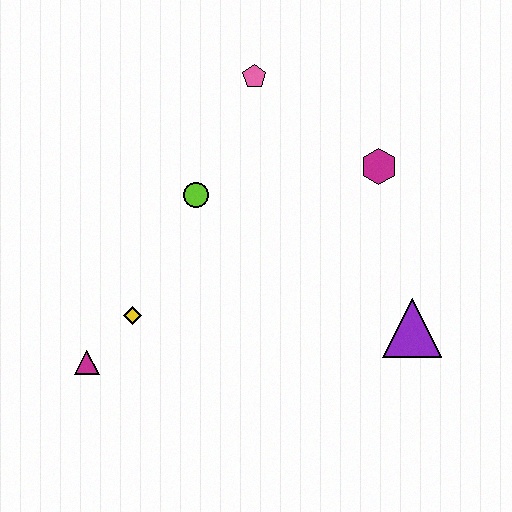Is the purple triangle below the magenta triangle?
No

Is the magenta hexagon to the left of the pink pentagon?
No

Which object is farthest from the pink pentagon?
The magenta triangle is farthest from the pink pentagon.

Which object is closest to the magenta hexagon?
The pink pentagon is closest to the magenta hexagon.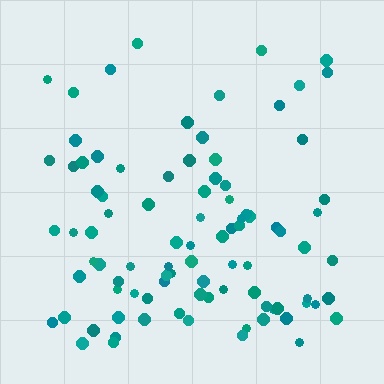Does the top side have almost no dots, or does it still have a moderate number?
Still a moderate number, just noticeably fewer than the bottom.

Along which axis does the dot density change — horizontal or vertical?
Vertical.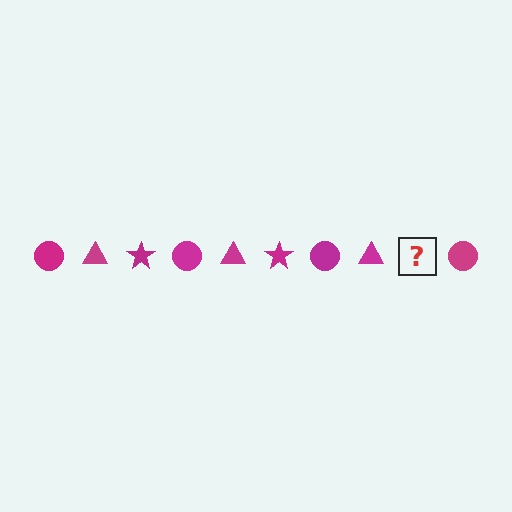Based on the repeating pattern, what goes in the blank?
The blank should be a magenta star.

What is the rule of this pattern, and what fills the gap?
The rule is that the pattern cycles through circle, triangle, star shapes in magenta. The gap should be filled with a magenta star.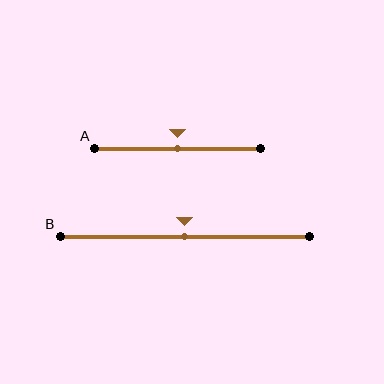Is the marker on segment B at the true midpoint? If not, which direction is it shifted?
Yes, the marker on segment B is at the true midpoint.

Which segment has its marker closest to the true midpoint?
Segment A has its marker closest to the true midpoint.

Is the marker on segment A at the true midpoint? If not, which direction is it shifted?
Yes, the marker on segment A is at the true midpoint.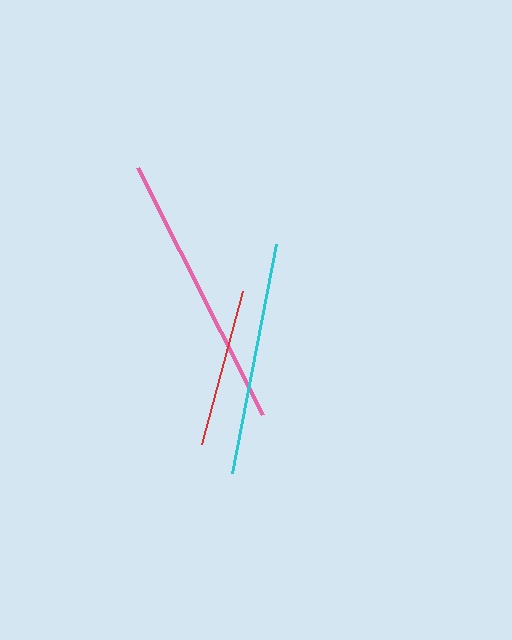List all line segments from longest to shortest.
From longest to shortest: pink, cyan, red.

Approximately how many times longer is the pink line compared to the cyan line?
The pink line is approximately 1.2 times the length of the cyan line.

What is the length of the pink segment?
The pink segment is approximately 277 pixels long.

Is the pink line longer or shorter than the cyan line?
The pink line is longer than the cyan line.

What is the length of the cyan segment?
The cyan segment is approximately 233 pixels long.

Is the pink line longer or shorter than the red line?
The pink line is longer than the red line.